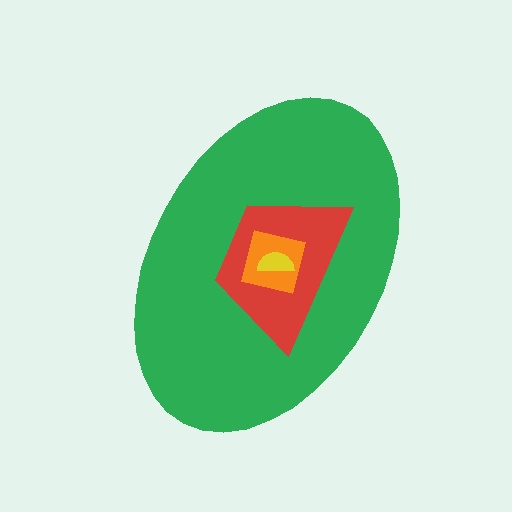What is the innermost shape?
The yellow semicircle.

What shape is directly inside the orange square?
The yellow semicircle.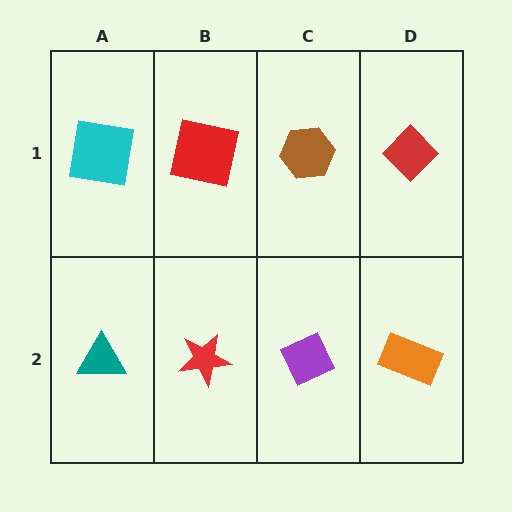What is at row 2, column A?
A teal triangle.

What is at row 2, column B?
A red star.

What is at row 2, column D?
An orange rectangle.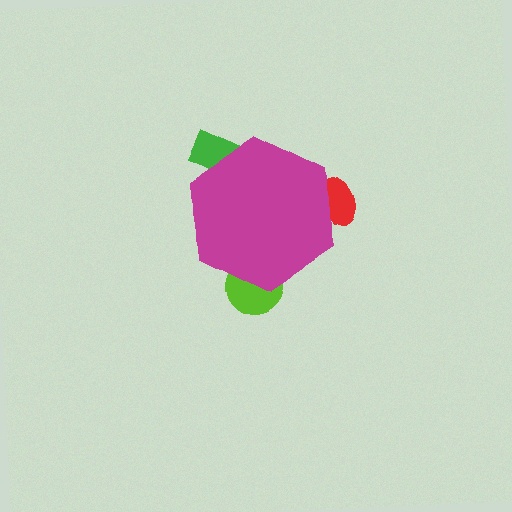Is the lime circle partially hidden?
Yes, the lime circle is partially hidden behind the magenta hexagon.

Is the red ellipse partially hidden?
Yes, the red ellipse is partially hidden behind the magenta hexagon.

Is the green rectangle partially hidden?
Yes, the green rectangle is partially hidden behind the magenta hexagon.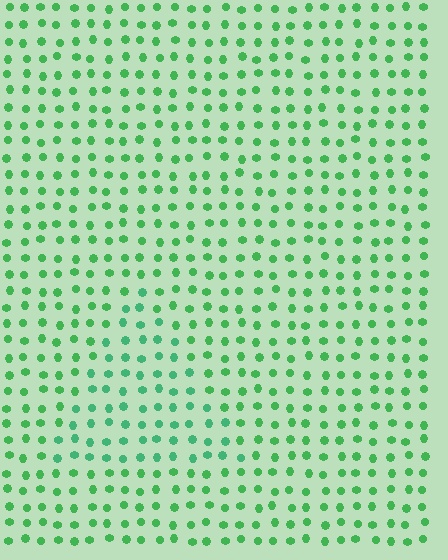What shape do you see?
I see a triangle.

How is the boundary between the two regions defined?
The boundary is defined purely by a slight shift in hue (about 18 degrees). Spacing, size, and orientation are identical on both sides.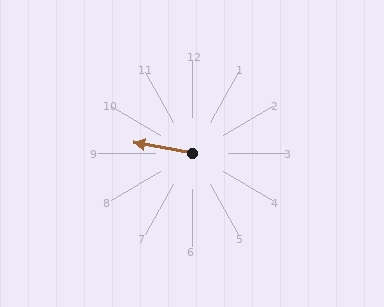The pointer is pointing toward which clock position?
Roughly 9 o'clock.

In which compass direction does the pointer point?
West.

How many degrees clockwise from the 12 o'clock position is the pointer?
Approximately 280 degrees.